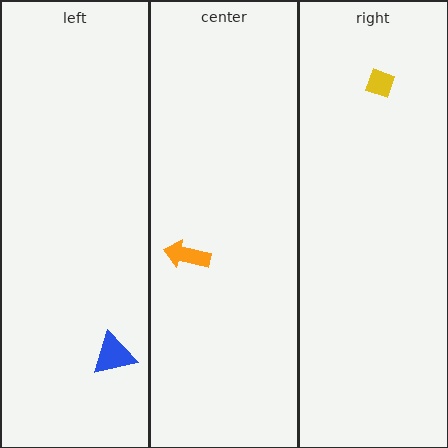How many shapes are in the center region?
1.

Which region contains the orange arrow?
The center region.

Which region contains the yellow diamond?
The right region.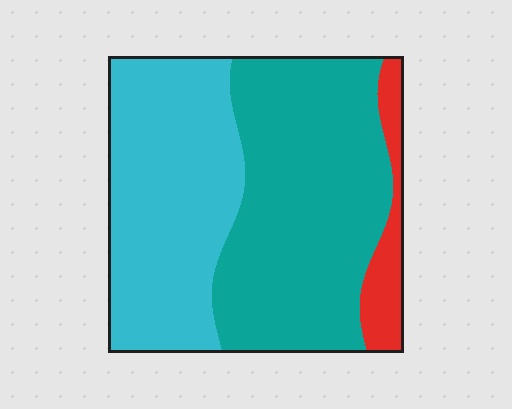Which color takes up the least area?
Red, at roughly 10%.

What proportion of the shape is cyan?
Cyan takes up between a third and a half of the shape.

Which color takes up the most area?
Teal, at roughly 50%.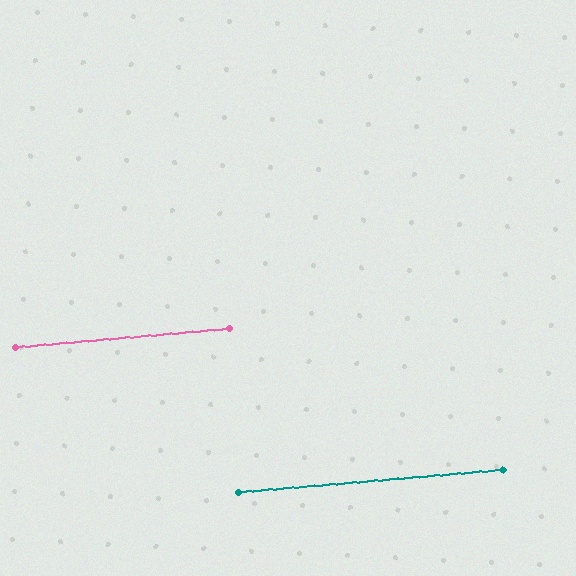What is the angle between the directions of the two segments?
Approximately 0 degrees.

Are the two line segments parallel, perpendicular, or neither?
Parallel — their directions differ by only 0.3°.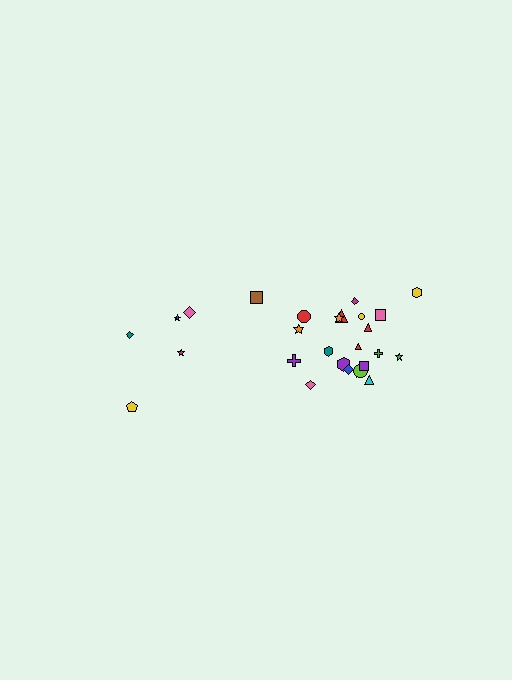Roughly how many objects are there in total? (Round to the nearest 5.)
Roughly 25 objects in total.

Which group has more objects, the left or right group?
The right group.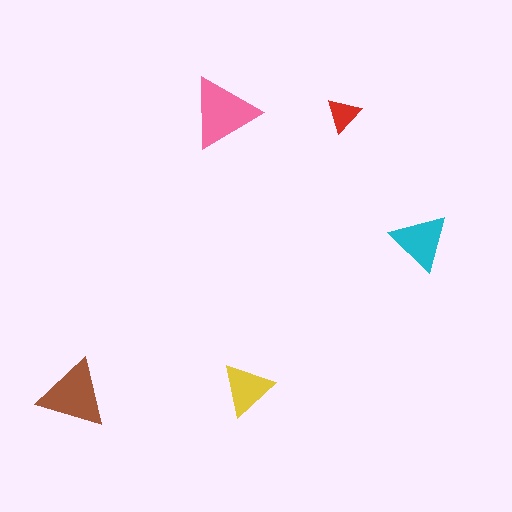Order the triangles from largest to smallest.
the pink one, the brown one, the cyan one, the yellow one, the red one.